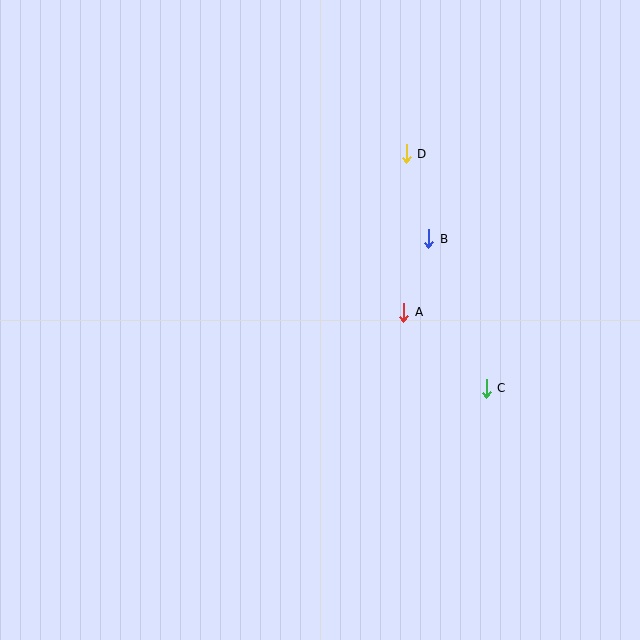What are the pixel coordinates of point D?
Point D is at (406, 154).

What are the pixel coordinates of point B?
Point B is at (429, 239).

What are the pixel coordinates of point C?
Point C is at (486, 388).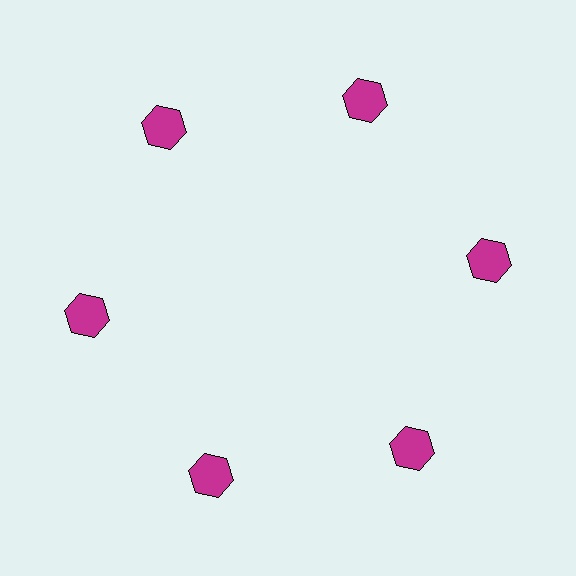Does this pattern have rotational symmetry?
Yes, this pattern has 6-fold rotational symmetry. It looks the same after rotating 60 degrees around the center.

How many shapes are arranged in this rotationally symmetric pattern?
There are 6 shapes, arranged in 6 groups of 1.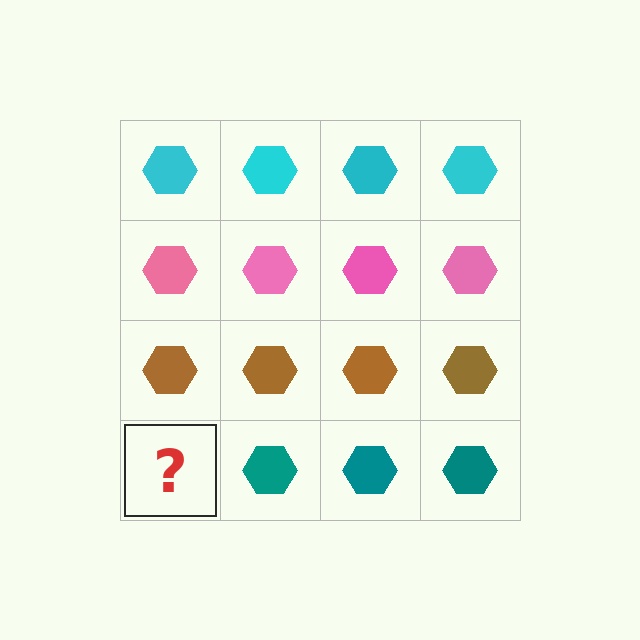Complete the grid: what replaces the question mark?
The question mark should be replaced with a teal hexagon.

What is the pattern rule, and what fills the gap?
The rule is that each row has a consistent color. The gap should be filled with a teal hexagon.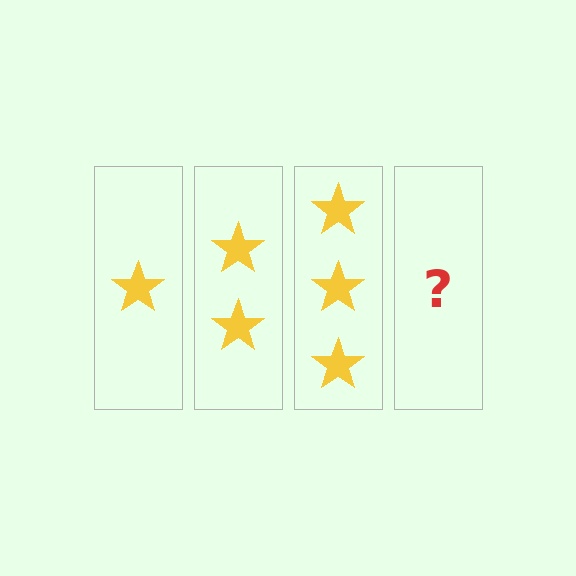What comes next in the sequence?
The next element should be 4 stars.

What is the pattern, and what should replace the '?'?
The pattern is that each step adds one more star. The '?' should be 4 stars.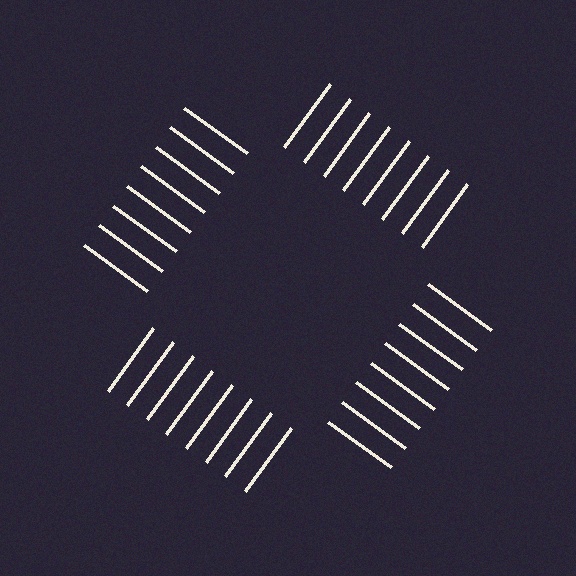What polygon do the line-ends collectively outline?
An illusory square — the line segments terminate on its edges but no continuous stroke is drawn.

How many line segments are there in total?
32 — 8 along each of the 4 edges.